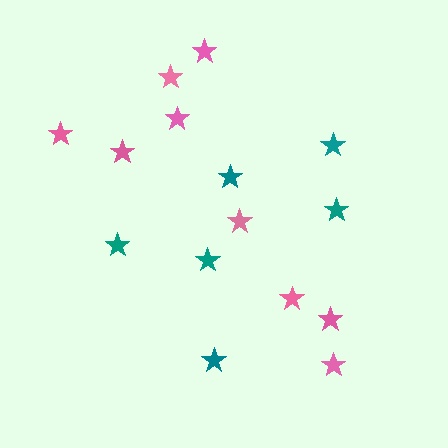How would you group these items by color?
There are 2 groups: one group of teal stars (6) and one group of pink stars (9).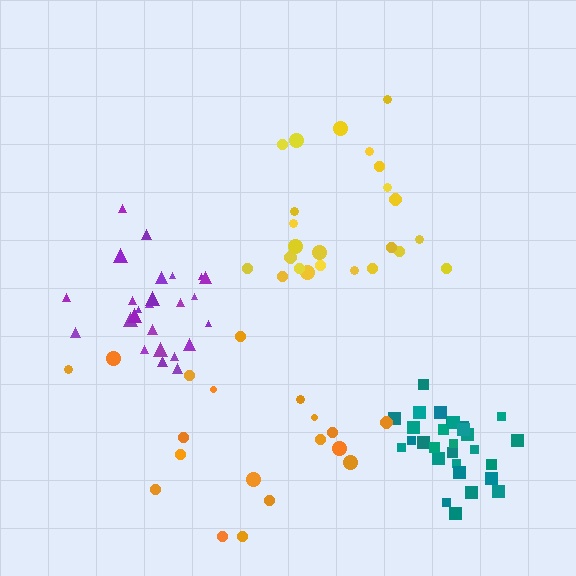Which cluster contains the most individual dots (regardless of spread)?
Teal (29).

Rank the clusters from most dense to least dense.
teal, purple, yellow, orange.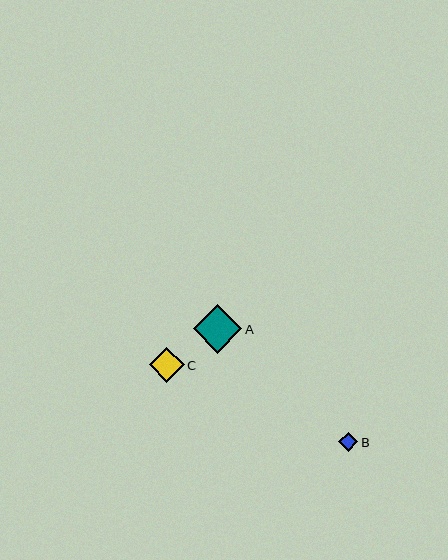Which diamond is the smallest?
Diamond B is the smallest with a size of approximately 19 pixels.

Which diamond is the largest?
Diamond A is the largest with a size of approximately 49 pixels.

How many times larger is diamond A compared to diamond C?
Diamond A is approximately 1.4 times the size of diamond C.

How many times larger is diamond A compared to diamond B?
Diamond A is approximately 2.6 times the size of diamond B.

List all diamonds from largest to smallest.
From largest to smallest: A, C, B.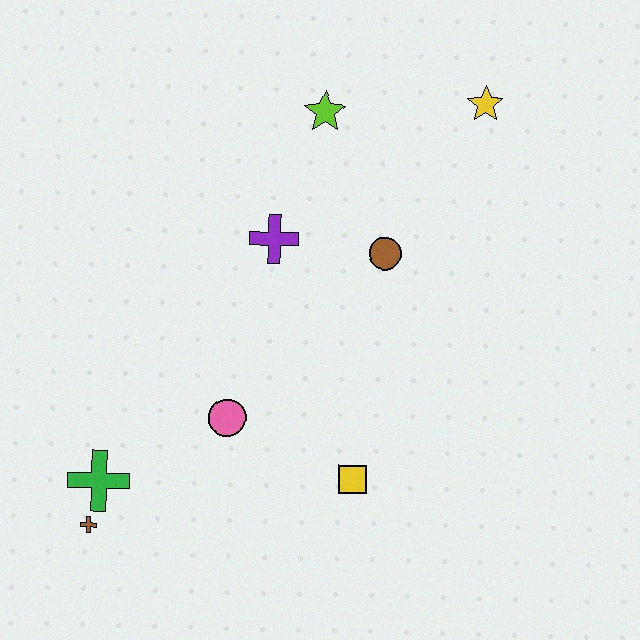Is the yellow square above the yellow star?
No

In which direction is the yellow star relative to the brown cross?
The yellow star is above the brown cross.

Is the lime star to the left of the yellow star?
Yes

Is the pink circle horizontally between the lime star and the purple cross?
No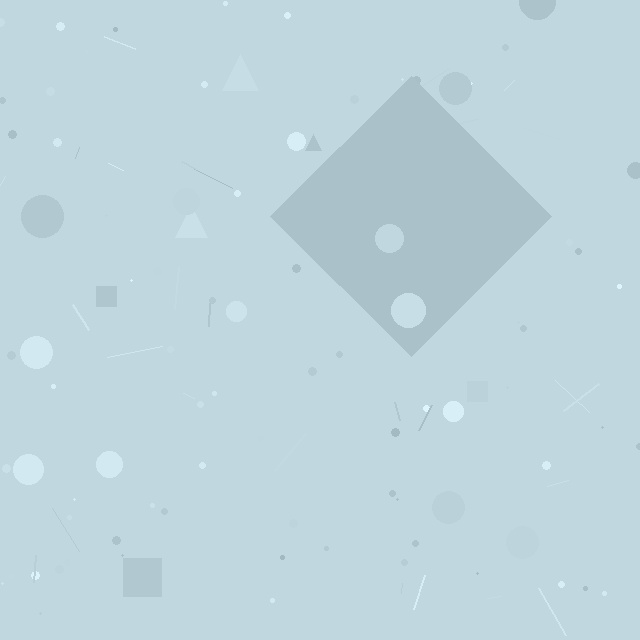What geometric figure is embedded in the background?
A diamond is embedded in the background.